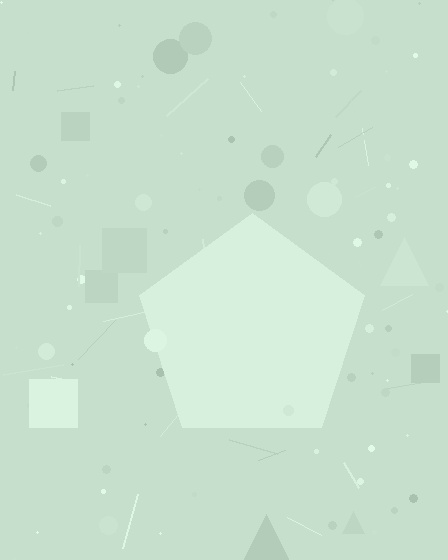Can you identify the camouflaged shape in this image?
The camouflaged shape is a pentagon.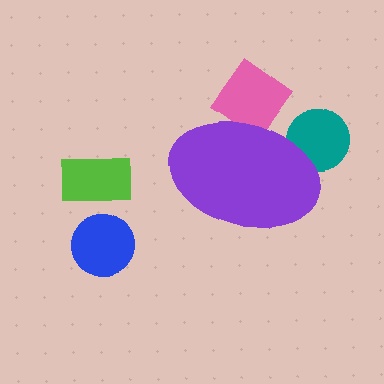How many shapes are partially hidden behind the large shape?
2 shapes are partially hidden.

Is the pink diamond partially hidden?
Yes, the pink diamond is partially hidden behind the purple ellipse.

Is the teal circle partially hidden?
Yes, the teal circle is partially hidden behind the purple ellipse.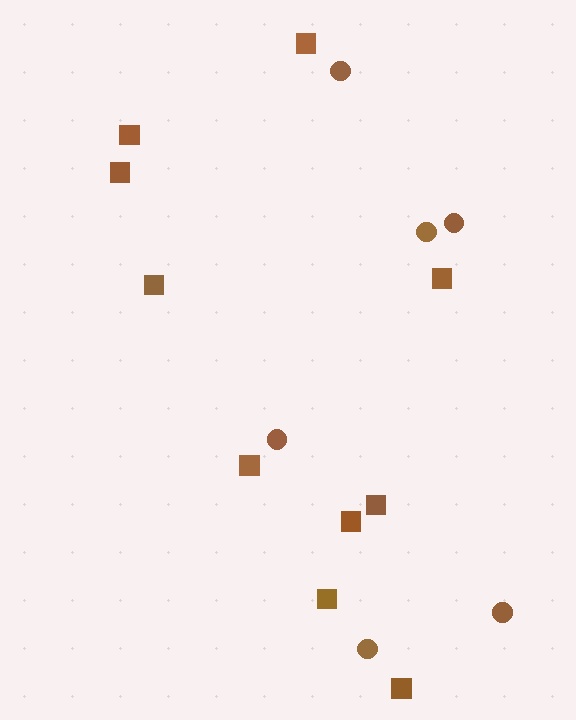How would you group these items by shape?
There are 2 groups: one group of circles (6) and one group of squares (10).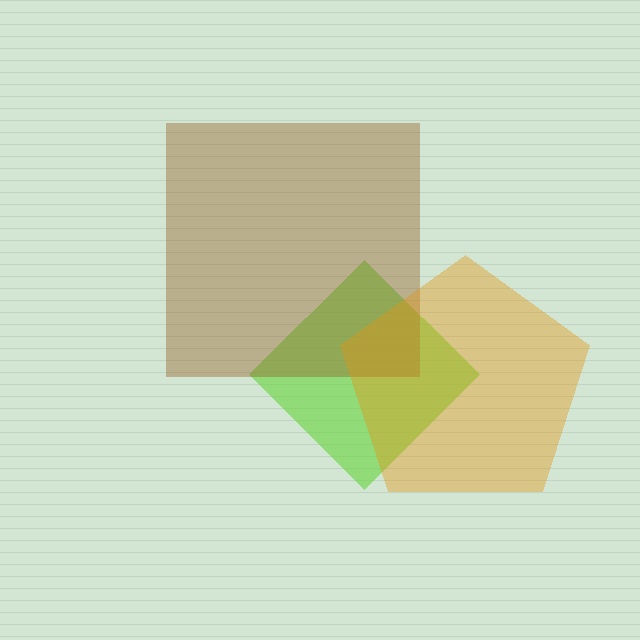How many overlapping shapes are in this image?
There are 3 overlapping shapes in the image.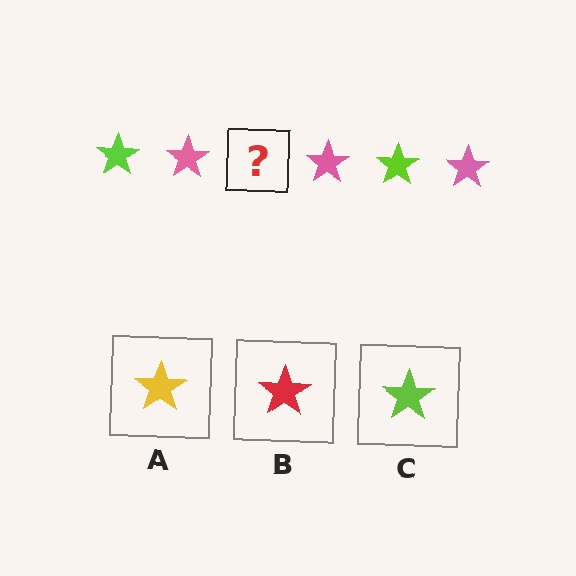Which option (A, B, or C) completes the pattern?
C.